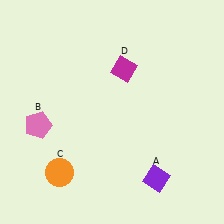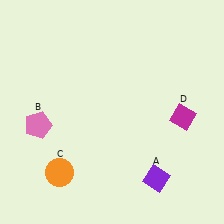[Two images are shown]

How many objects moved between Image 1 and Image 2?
1 object moved between the two images.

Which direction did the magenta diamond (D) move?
The magenta diamond (D) moved right.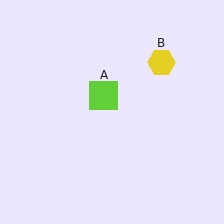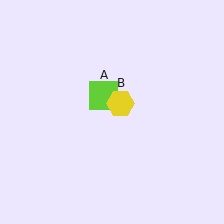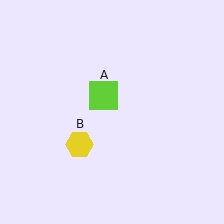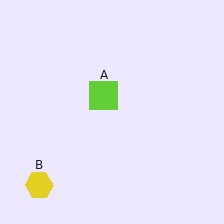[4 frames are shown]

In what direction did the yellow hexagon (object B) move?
The yellow hexagon (object B) moved down and to the left.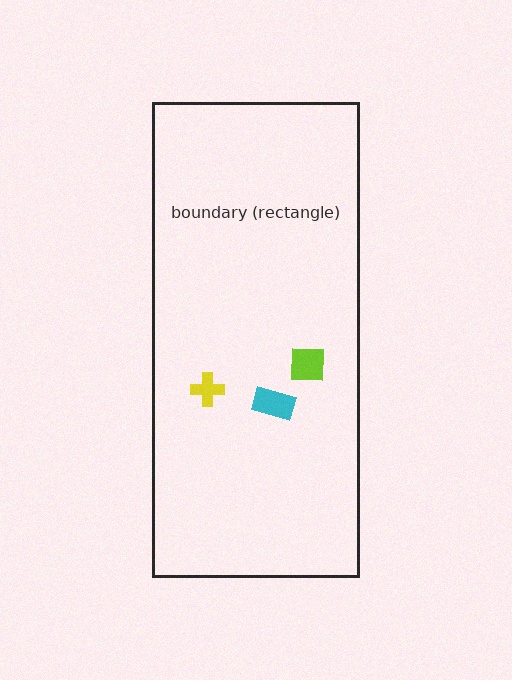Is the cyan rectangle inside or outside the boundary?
Inside.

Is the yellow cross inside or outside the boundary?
Inside.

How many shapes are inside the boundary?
3 inside, 0 outside.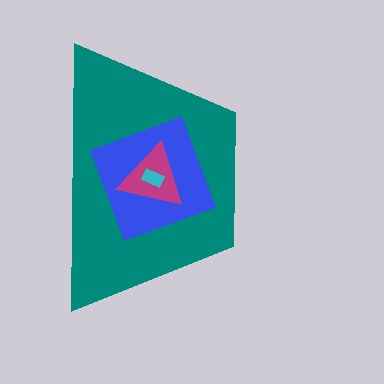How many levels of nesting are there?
4.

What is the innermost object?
The cyan rectangle.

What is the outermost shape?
The teal trapezoid.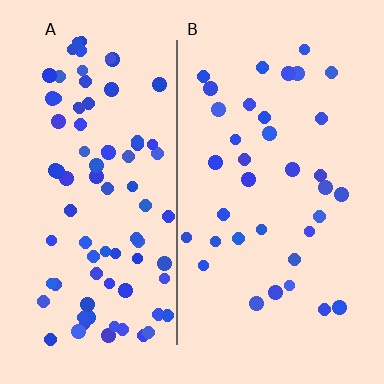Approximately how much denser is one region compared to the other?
Approximately 2.4× — region A over region B.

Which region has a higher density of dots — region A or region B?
A (the left).